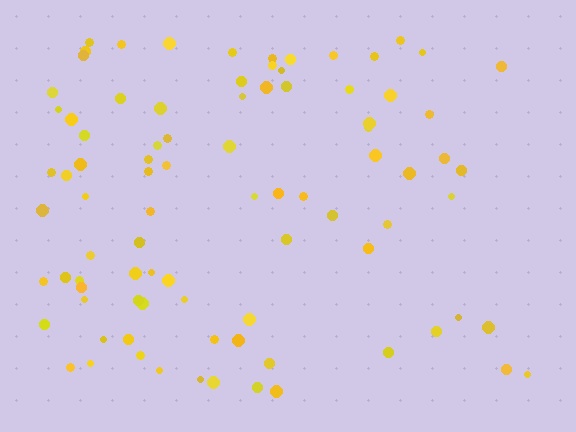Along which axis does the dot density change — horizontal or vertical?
Horizontal.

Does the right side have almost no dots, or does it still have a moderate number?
Still a moderate number, just noticeably fewer than the left.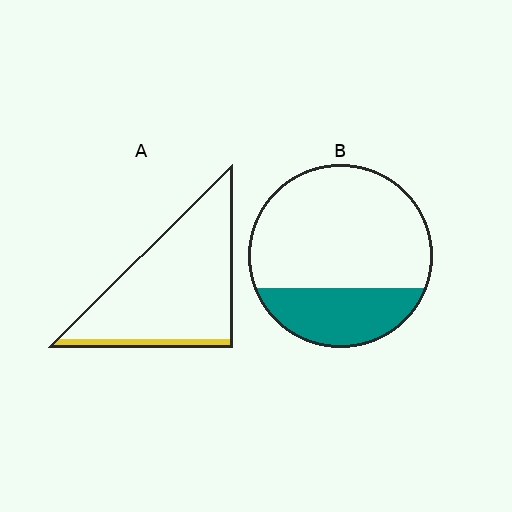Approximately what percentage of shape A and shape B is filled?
A is approximately 10% and B is approximately 30%.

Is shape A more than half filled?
No.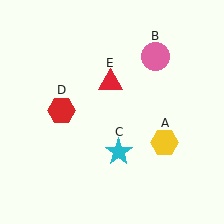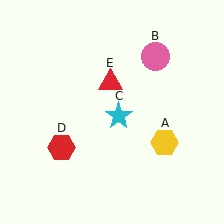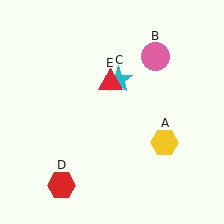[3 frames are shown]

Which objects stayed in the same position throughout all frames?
Yellow hexagon (object A) and pink circle (object B) and red triangle (object E) remained stationary.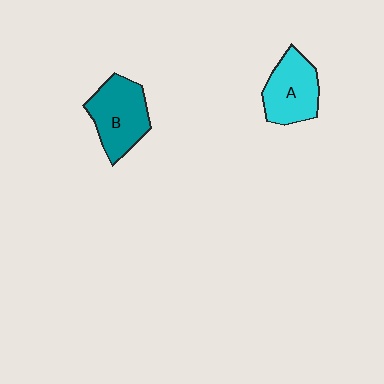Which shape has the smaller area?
Shape A (cyan).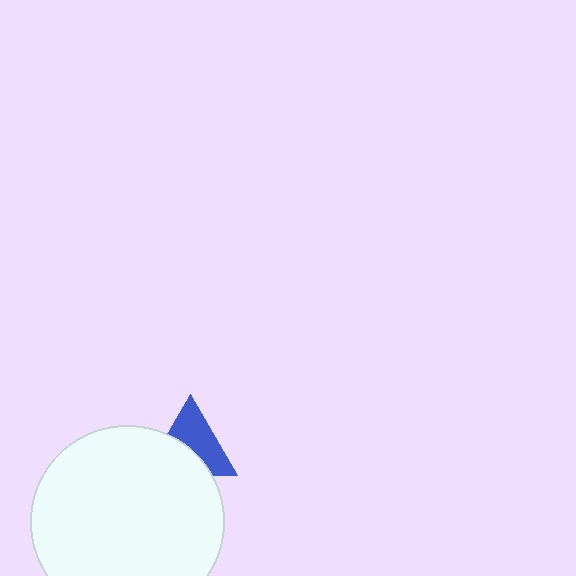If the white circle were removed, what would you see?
You would see the complete blue triangle.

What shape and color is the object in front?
The object in front is a white circle.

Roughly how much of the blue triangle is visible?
About half of it is visible (roughly 57%).